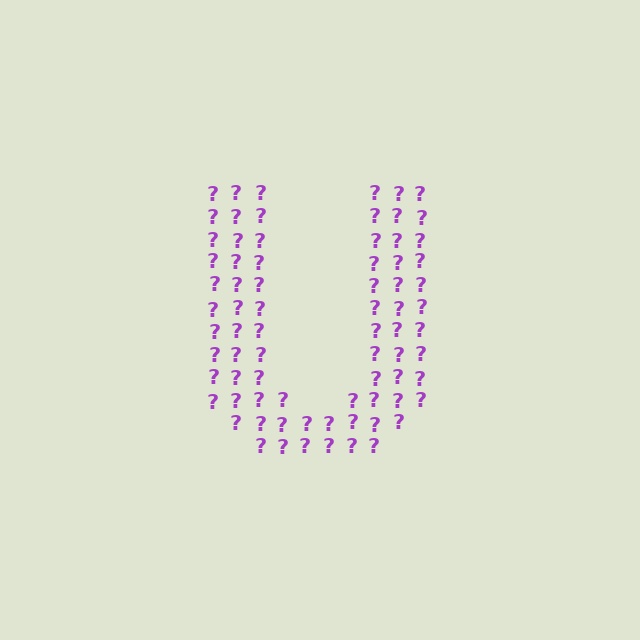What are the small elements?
The small elements are question marks.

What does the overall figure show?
The overall figure shows the letter U.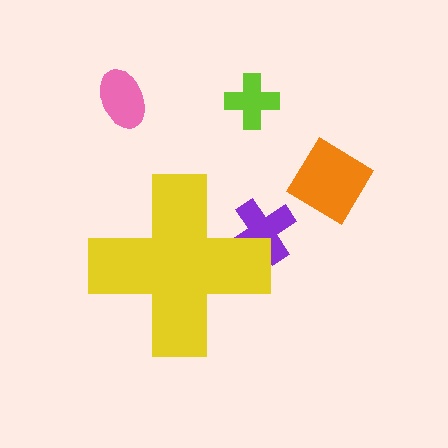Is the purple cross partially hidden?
Yes, the purple cross is partially hidden behind the yellow cross.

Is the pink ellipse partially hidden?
No, the pink ellipse is fully visible.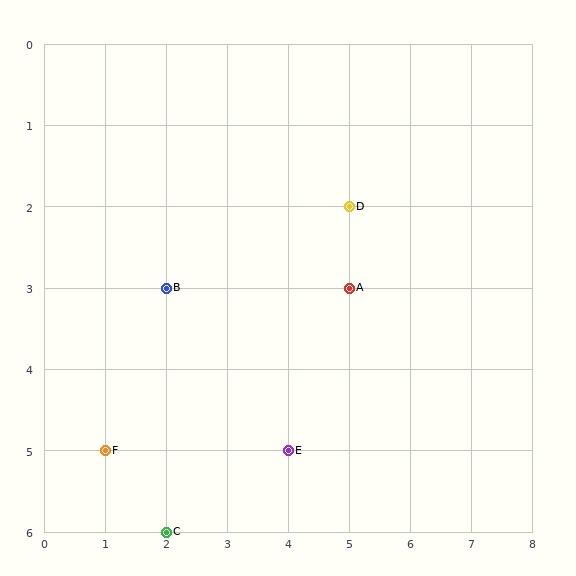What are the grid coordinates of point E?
Point E is at grid coordinates (4, 5).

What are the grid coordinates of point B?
Point B is at grid coordinates (2, 3).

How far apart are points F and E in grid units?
Points F and E are 3 columns apart.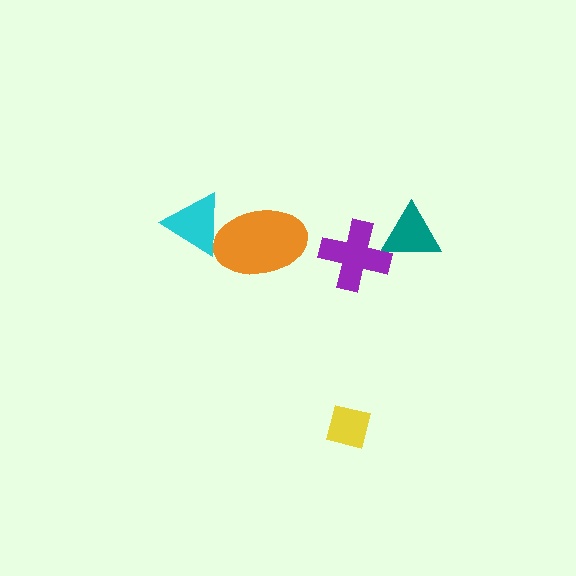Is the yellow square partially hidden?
No, no other shape covers it.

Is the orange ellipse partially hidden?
Yes, it is partially covered by another shape.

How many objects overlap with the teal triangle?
1 object overlaps with the teal triangle.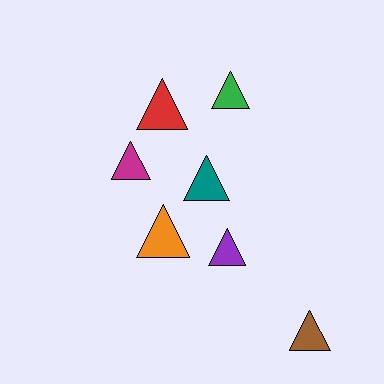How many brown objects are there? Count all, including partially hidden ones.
There is 1 brown object.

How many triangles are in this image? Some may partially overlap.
There are 7 triangles.